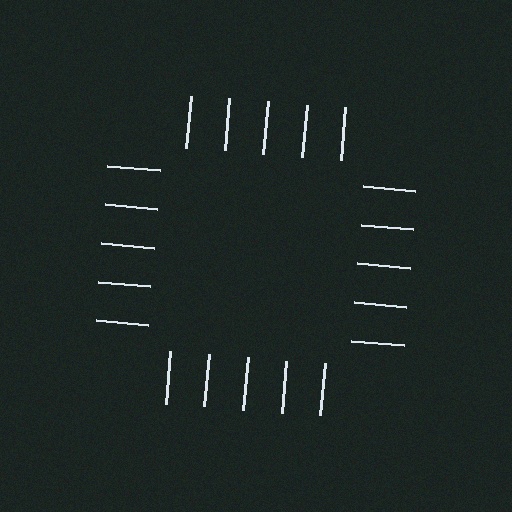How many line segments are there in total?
20 — 5 along each of the 4 edges.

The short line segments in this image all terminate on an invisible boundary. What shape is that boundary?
An illusory square — the line segments terminate on its edges but no continuous stroke is drawn.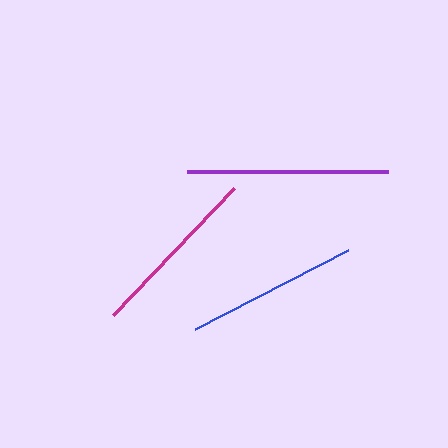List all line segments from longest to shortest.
From longest to shortest: purple, magenta, blue.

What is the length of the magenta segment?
The magenta segment is approximately 175 pixels long.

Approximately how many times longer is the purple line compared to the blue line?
The purple line is approximately 1.2 times the length of the blue line.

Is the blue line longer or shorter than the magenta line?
The magenta line is longer than the blue line.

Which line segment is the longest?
The purple line is the longest at approximately 201 pixels.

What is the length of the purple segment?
The purple segment is approximately 201 pixels long.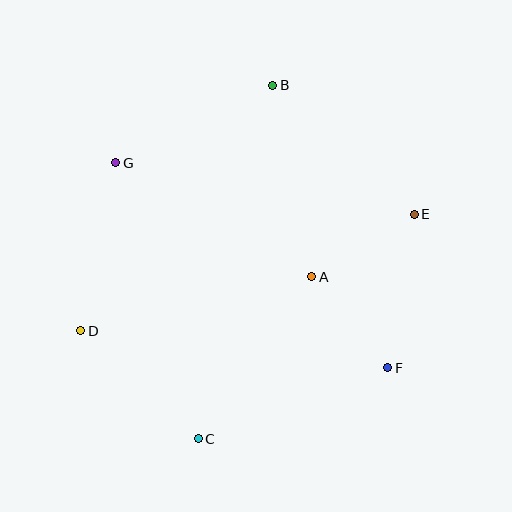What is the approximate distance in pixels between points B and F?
The distance between B and F is approximately 305 pixels.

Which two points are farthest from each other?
Points B and C are farthest from each other.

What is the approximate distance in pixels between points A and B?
The distance between A and B is approximately 195 pixels.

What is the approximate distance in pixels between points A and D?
The distance between A and D is approximately 237 pixels.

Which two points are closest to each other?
Points A and F are closest to each other.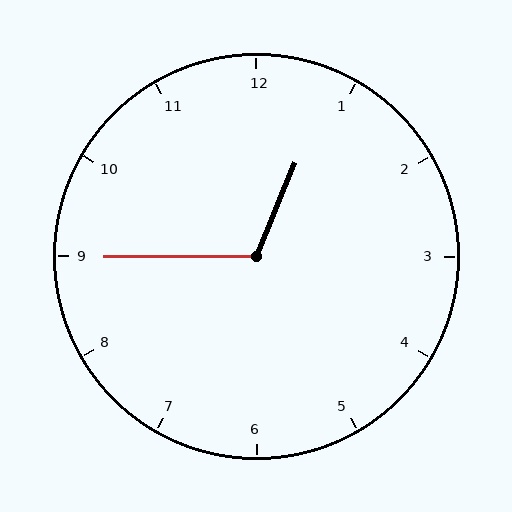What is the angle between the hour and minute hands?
Approximately 112 degrees.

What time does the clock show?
12:45.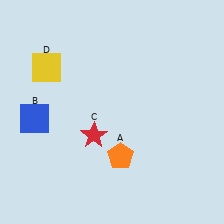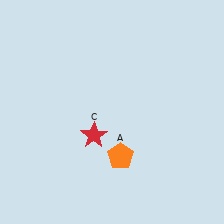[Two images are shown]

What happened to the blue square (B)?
The blue square (B) was removed in Image 2. It was in the bottom-left area of Image 1.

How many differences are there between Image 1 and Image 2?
There are 2 differences between the two images.